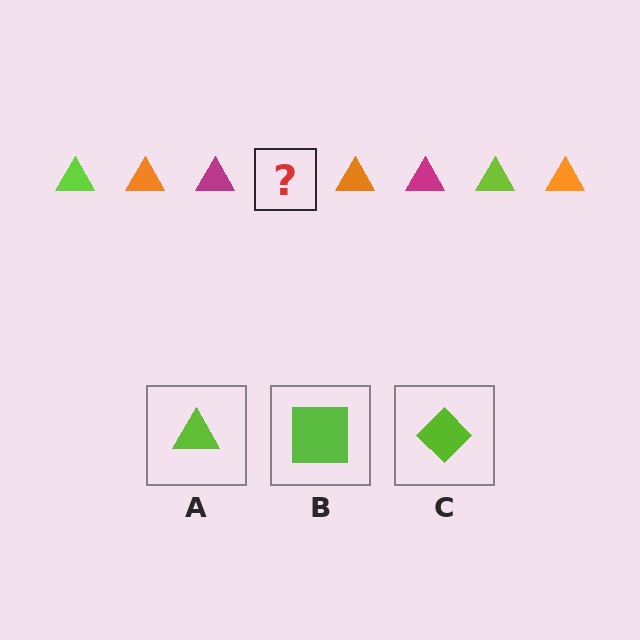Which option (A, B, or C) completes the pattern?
A.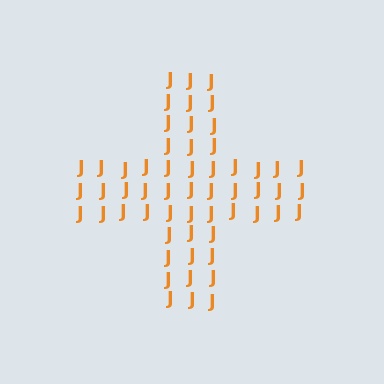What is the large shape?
The large shape is a cross.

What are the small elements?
The small elements are letter J's.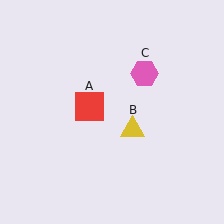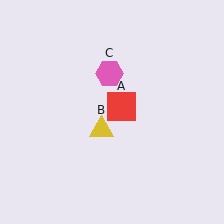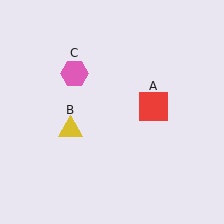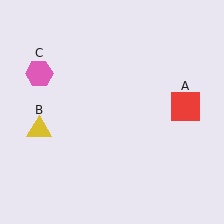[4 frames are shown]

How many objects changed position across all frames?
3 objects changed position: red square (object A), yellow triangle (object B), pink hexagon (object C).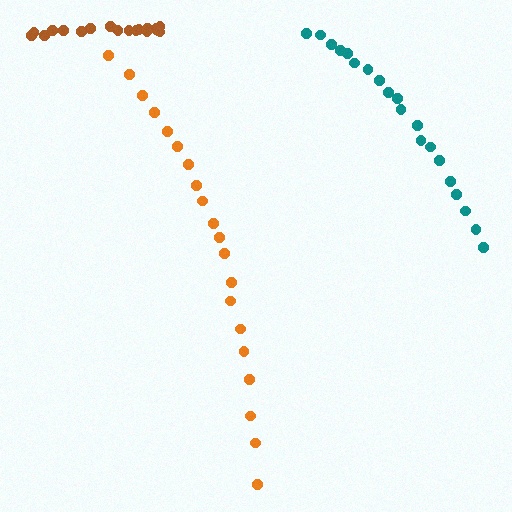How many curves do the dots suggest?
There are 3 distinct paths.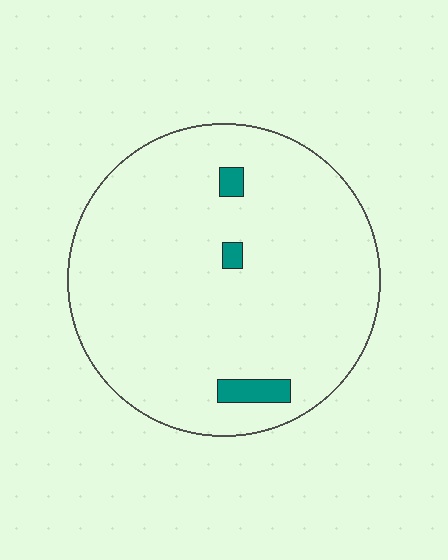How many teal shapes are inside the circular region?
3.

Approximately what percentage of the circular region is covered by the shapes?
Approximately 5%.